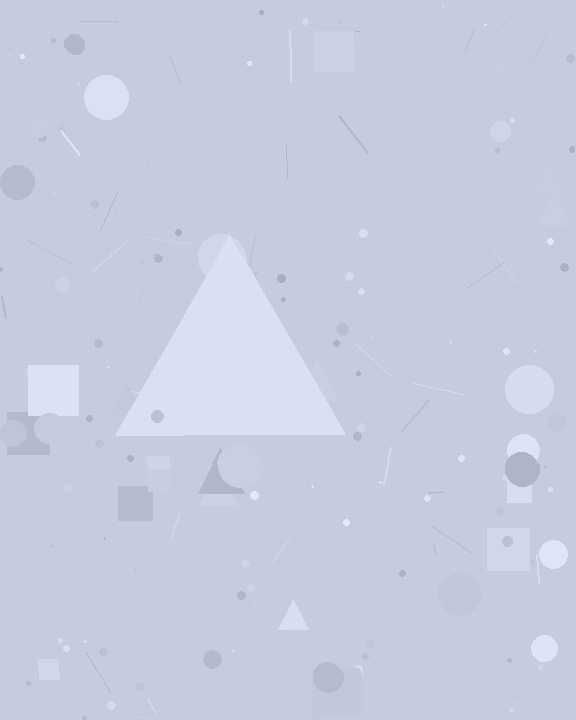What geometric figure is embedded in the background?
A triangle is embedded in the background.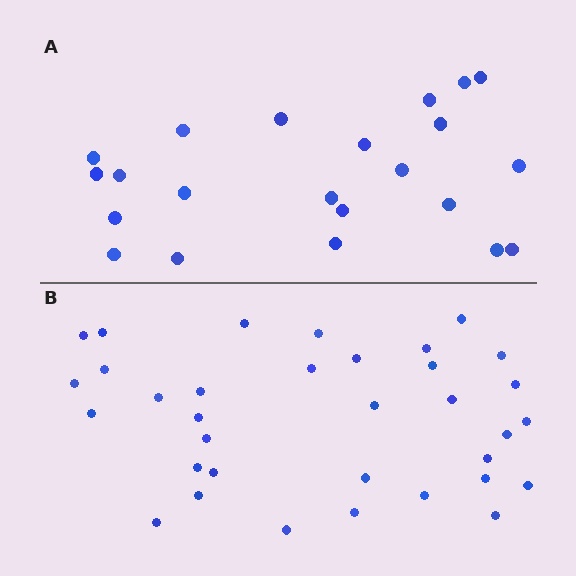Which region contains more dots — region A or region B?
Region B (the bottom region) has more dots.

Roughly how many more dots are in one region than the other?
Region B has roughly 12 or so more dots than region A.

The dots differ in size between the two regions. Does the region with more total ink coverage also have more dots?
No. Region A has more total ink coverage because its dots are larger, but region B actually contains more individual dots. Total area can be misleading — the number of items is what matters here.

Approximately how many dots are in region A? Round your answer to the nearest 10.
About 20 dots. (The exact count is 22, which rounds to 20.)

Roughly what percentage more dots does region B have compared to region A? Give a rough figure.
About 55% more.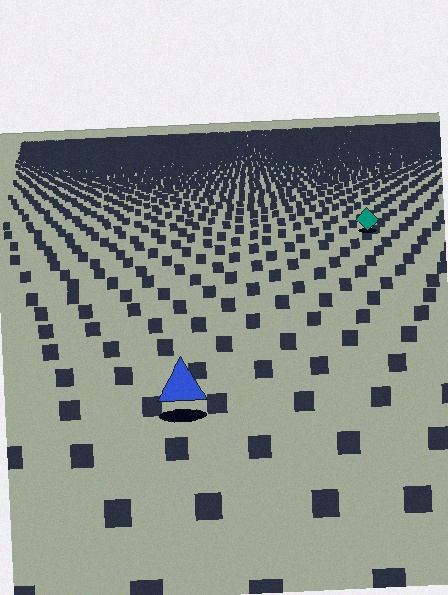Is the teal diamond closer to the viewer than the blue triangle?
No. The blue triangle is closer — you can tell from the texture gradient: the ground texture is coarser near it.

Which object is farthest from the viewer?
The teal diamond is farthest from the viewer. It appears smaller and the ground texture around it is denser.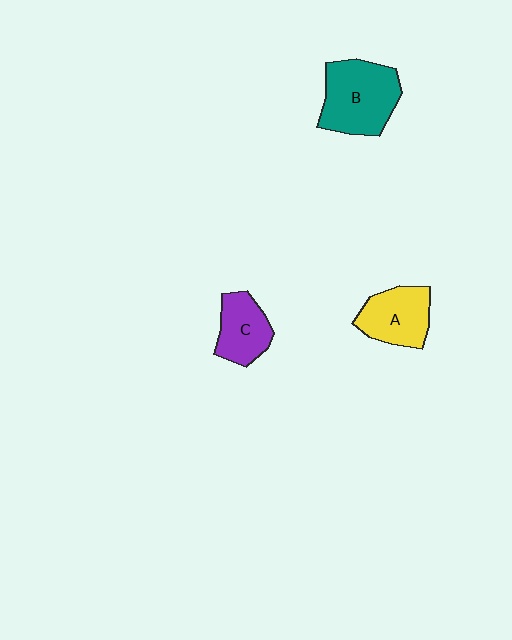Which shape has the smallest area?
Shape C (purple).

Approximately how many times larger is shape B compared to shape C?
Approximately 1.6 times.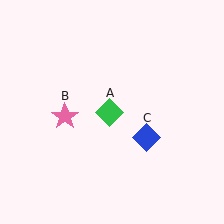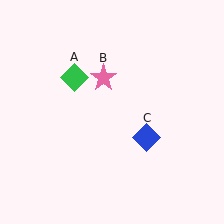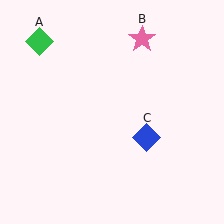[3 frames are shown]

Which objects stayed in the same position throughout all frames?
Blue diamond (object C) remained stationary.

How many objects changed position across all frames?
2 objects changed position: green diamond (object A), pink star (object B).